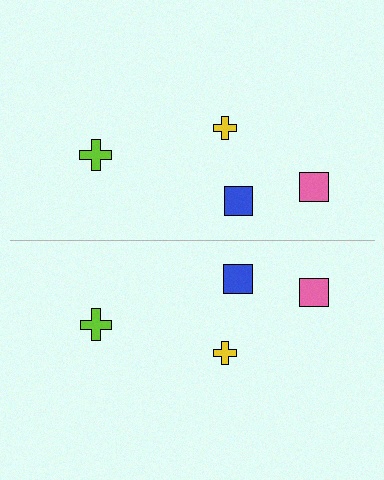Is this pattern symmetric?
Yes, this pattern has bilateral (reflection) symmetry.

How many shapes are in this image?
There are 8 shapes in this image.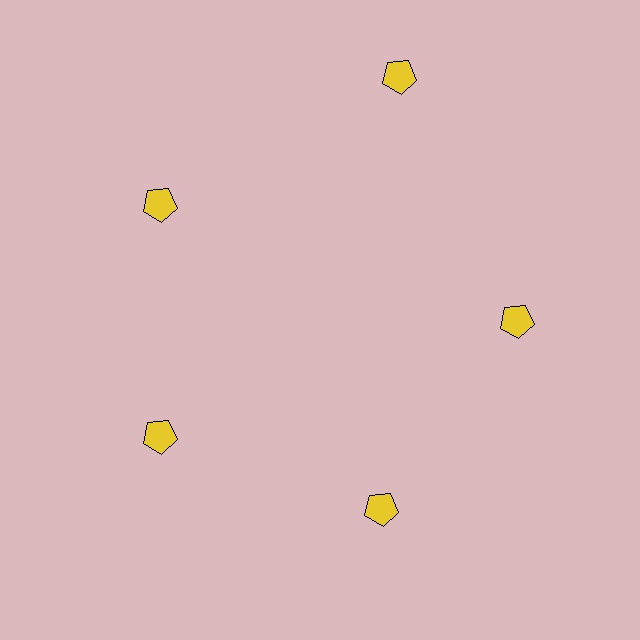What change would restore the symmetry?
The symmetry would be restored by moving it inward, back onto the ring so that all 5 pentagons sit at equal angles and equal distance from the center.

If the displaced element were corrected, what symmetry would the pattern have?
It would have 5-fold rotational symmetry — the pattern would map onto itself every 72 degrees.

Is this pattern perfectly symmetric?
No. The 5 yellow pentagons are arranged in a ring, but one element near the 1 o'clock position is pushed outward from the center, breaking the 5-fold rotational symmetry.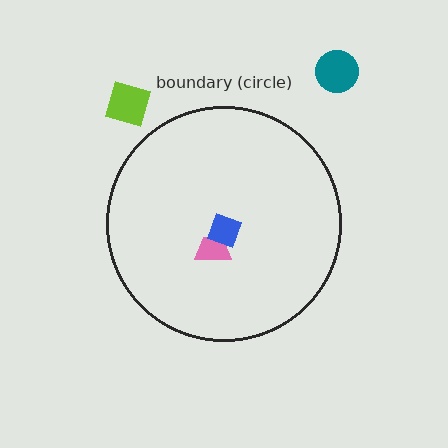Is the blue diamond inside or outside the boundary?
Inside.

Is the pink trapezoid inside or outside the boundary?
Inside.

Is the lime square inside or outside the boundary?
Outside.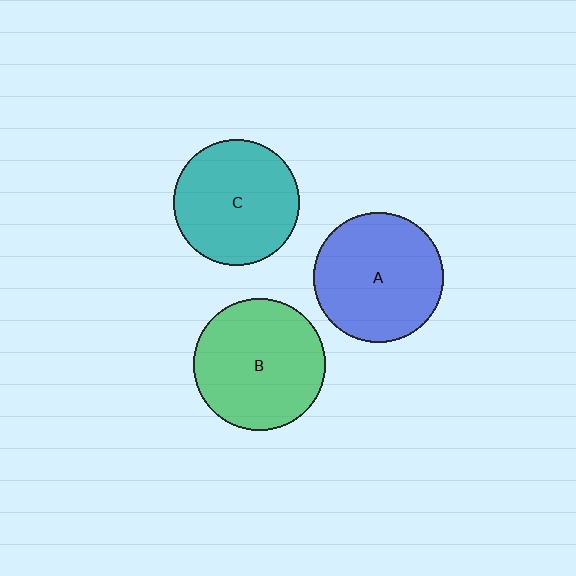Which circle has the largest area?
Circle B (green).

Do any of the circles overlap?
No, none of the circles overlap.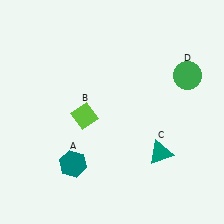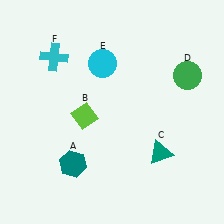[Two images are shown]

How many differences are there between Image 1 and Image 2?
There are 2 differences between the two images.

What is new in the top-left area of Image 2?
A cyan cross (F) was added in the top-left area of Image 2.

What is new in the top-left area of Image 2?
A cyan circle (E) was added in the top-left area of Image 2.